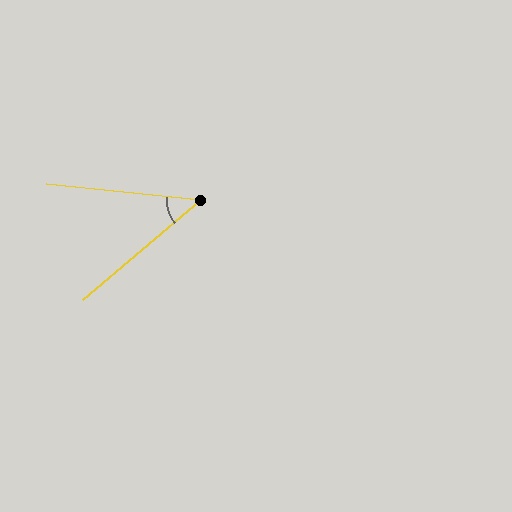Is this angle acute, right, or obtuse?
It is acute.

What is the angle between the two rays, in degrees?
Approximately 46 degrees.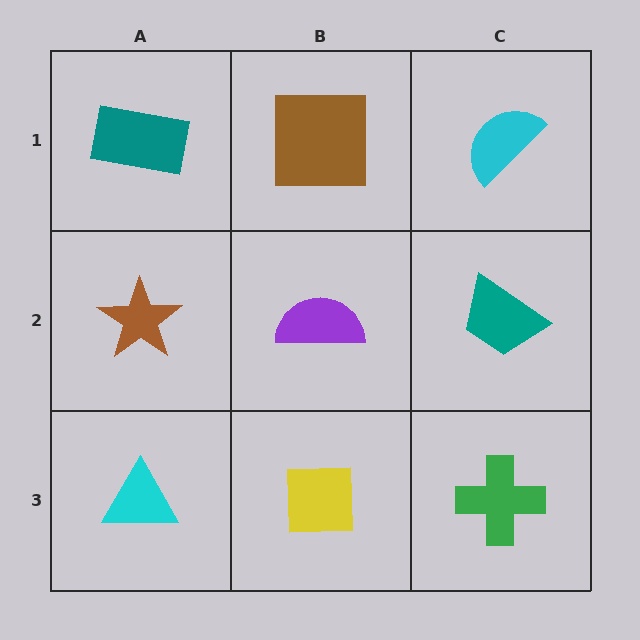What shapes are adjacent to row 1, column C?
A teal trapezoid (row 2, column C), a brown square (row 1, column B).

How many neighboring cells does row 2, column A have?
3.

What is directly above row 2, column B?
A brown square.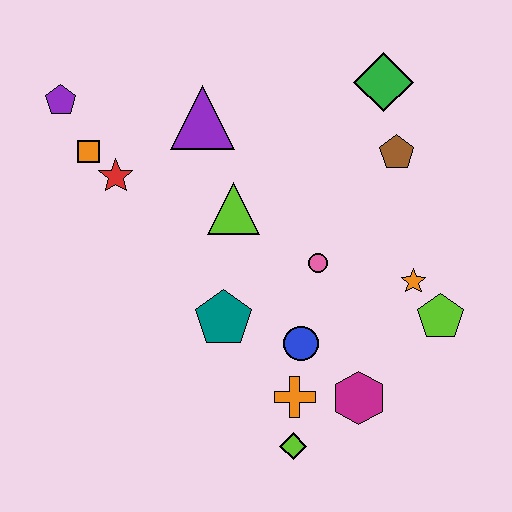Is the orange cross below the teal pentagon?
Yes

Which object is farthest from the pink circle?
The purple pentagon is farthest from the pink circle.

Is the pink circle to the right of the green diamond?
No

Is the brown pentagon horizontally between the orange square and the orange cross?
No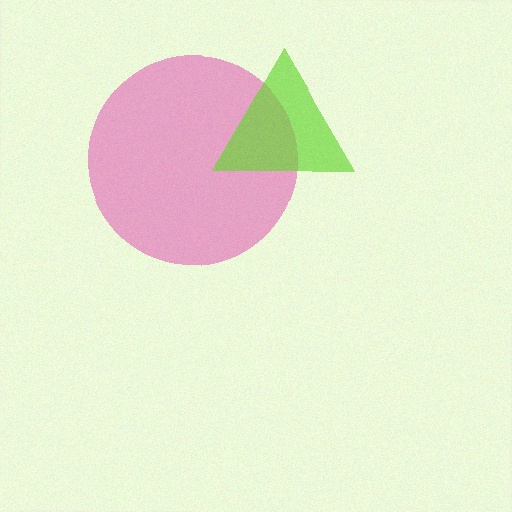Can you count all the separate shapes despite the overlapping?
Yes, there are 2 separate shapes.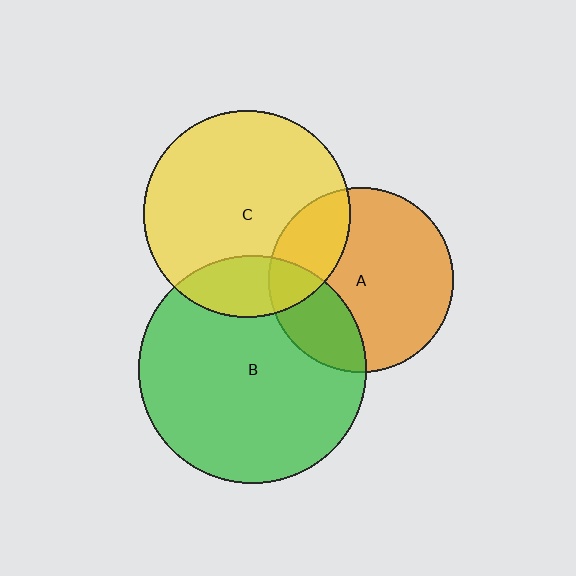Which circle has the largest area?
Circle B (green).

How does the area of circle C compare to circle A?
Approximately 1.3 times.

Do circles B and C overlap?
Yes.